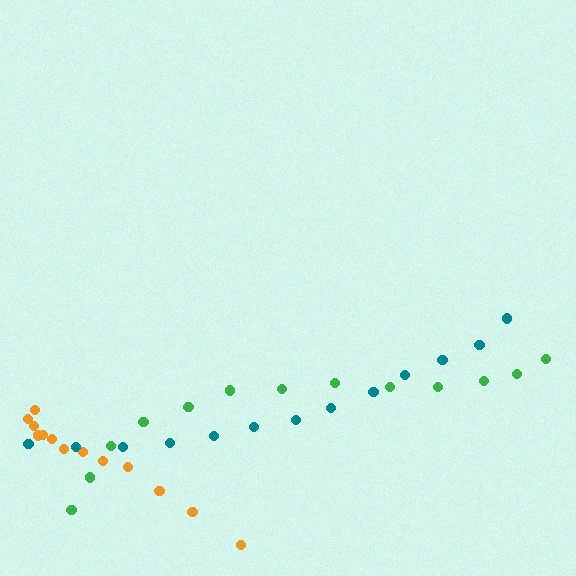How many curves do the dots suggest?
There are 3 distinct paths.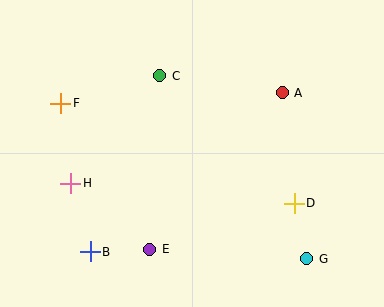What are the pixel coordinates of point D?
Point D is at (294, 203).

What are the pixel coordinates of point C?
Point C is at (160, 76).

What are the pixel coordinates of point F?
Point F is at (61, 103).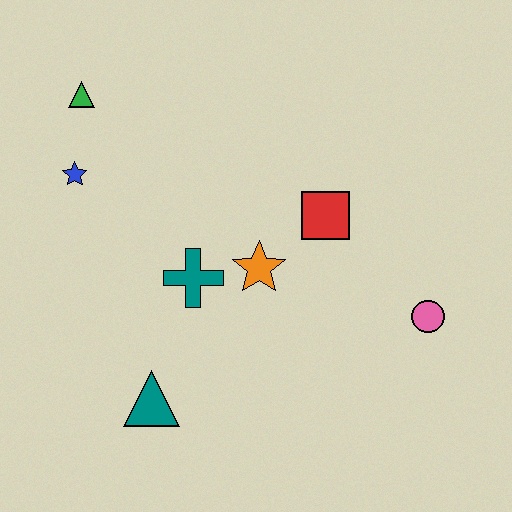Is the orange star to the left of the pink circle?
Yes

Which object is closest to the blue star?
The green triangle is closest to the blue star.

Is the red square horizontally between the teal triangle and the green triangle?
No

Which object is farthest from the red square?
The green triangle is farthest from the red square.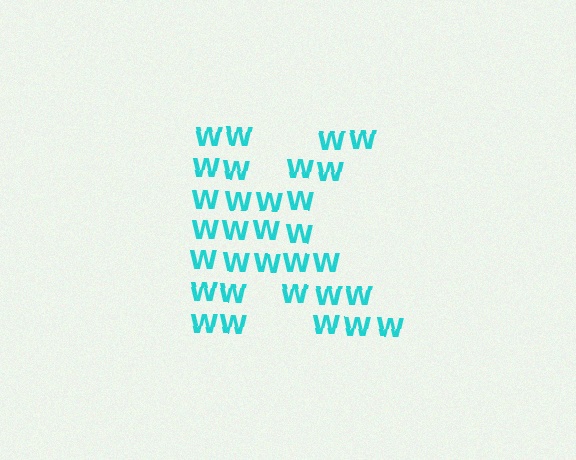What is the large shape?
The large shape is the letter K.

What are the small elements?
The small elements are letter W's.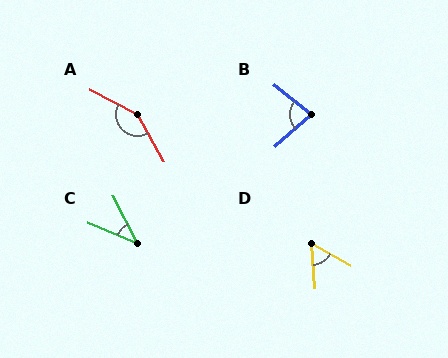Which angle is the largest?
A, at approximately 147 degrees.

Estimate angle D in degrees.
Approximately 56 degrees.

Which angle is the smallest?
C, at approximately 40 degrees.